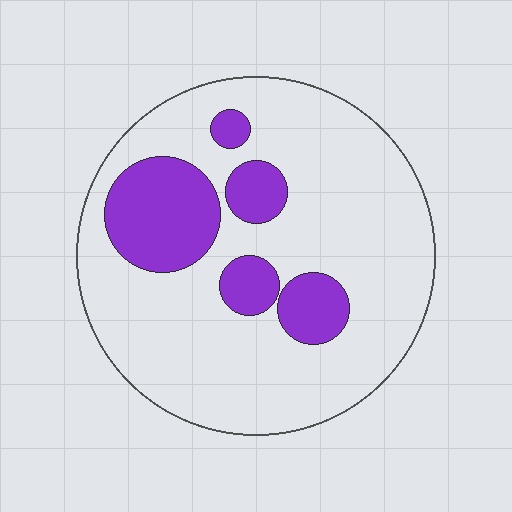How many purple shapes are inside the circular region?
5.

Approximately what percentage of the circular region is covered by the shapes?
Approximately 20%.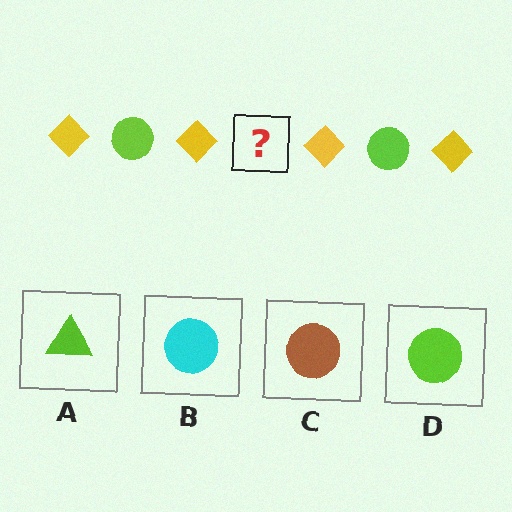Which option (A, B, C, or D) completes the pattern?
D.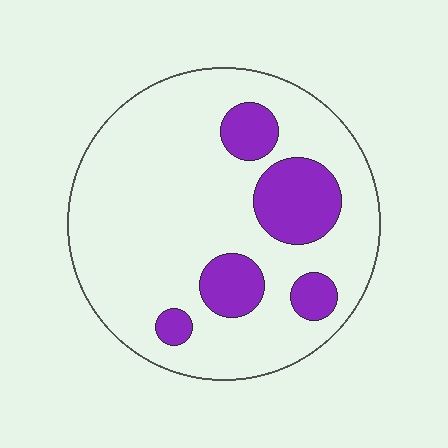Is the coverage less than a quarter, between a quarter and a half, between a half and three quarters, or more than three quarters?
Less than a quarter.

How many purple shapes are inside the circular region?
5.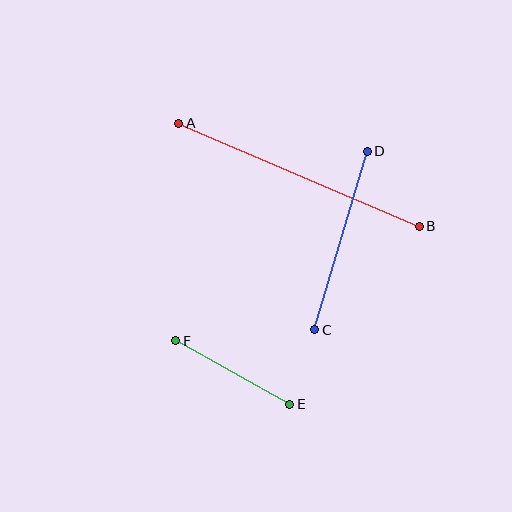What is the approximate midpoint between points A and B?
The midpoint is at approximately (299, 175) pixels.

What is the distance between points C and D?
The distance is approximately 186 pixels.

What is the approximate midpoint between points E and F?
The midpoint is at approximately (233, 372) pixels.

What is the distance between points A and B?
The distance is approximately 262 pixels.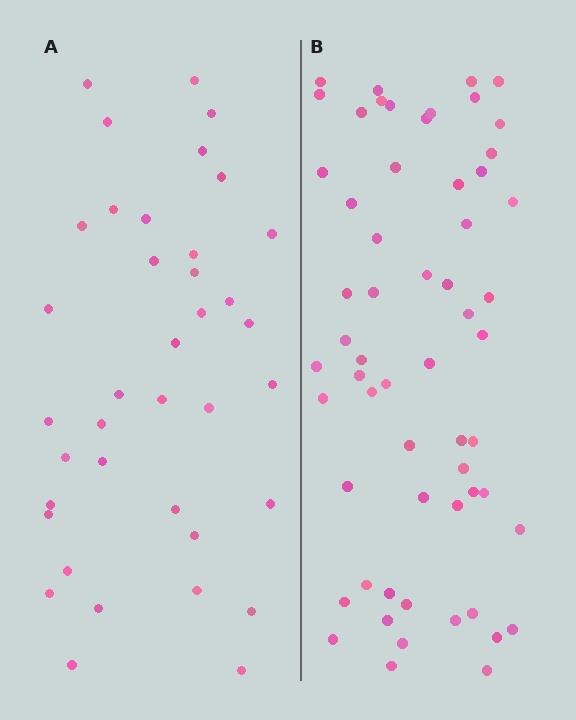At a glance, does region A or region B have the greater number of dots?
Region B (the right region) has more dots.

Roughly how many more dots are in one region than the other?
Region B has approximately 20 more dots than region A.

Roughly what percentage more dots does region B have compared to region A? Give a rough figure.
About 55% more.